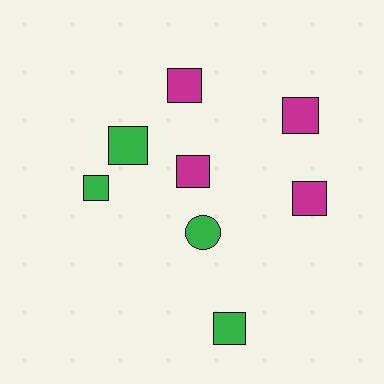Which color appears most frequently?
Green, with 4 objects.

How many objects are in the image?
There are 8 objects.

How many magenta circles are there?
There are no magenta circles.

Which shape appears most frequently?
Square, with 7 objects.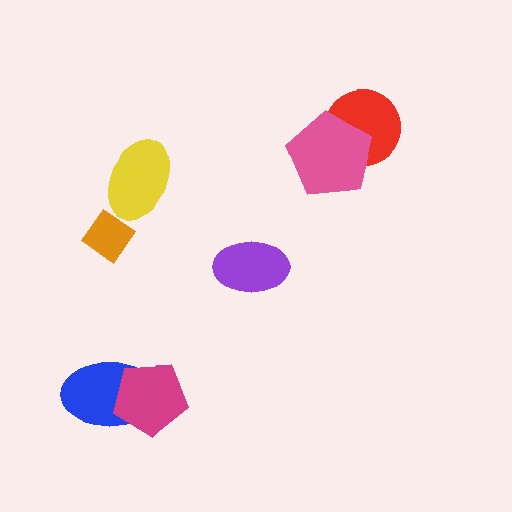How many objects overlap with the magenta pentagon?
1 object overlaps with the magenta pentagon.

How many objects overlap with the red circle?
1 object overlaps with the red circle.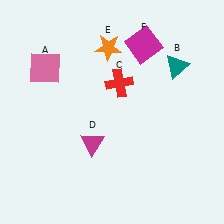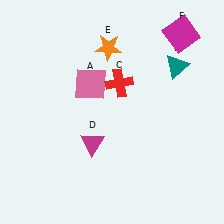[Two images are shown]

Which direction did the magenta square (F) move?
The magenta square (F) moved right.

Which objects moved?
The objects that moved are: the pink square (A), the magenta square (F).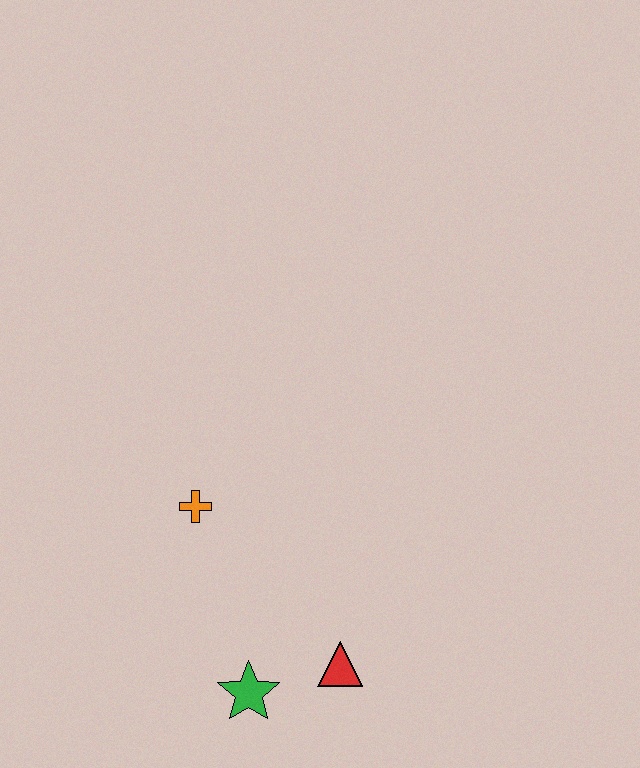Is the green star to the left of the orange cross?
No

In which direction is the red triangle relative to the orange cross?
The red triangle is below the orange cross.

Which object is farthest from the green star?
The orange cross is farthest from the green star.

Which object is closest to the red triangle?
The green star is closest to the red triangle.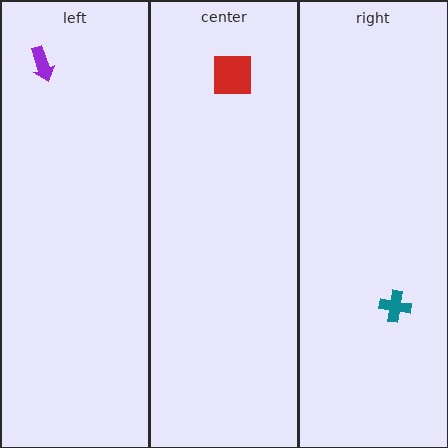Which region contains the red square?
The center region.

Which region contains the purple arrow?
The left region.